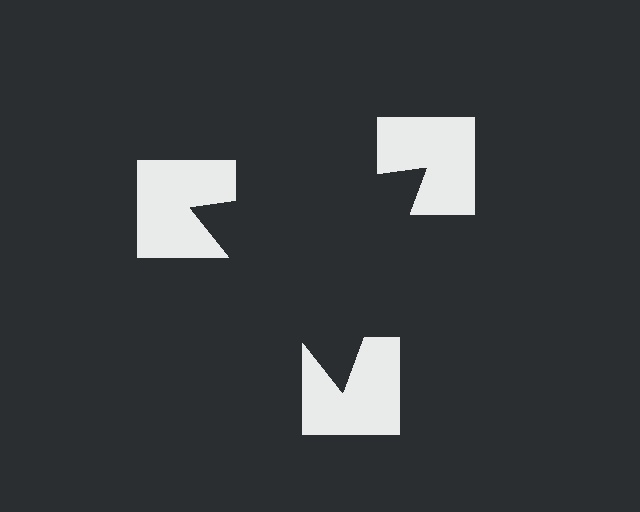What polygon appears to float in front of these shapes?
An illusory triangle — its edges are inferred from the aligned wedge cuts in the notched squares, not physically drawn.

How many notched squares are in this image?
There are 3 — one at each vertex of the illusory triangle.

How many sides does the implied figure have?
3 sides.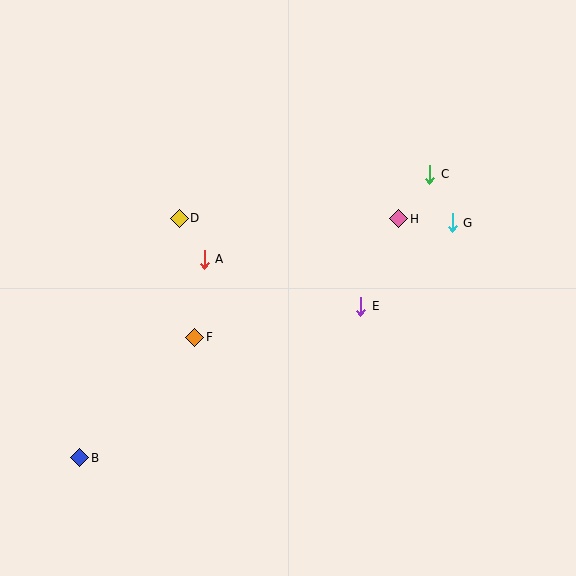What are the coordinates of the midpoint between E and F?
The midpoint between E and F is at (278, 322).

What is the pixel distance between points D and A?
The distance between D and A is 48 pixels.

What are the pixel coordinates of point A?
Point A is at (204, 259).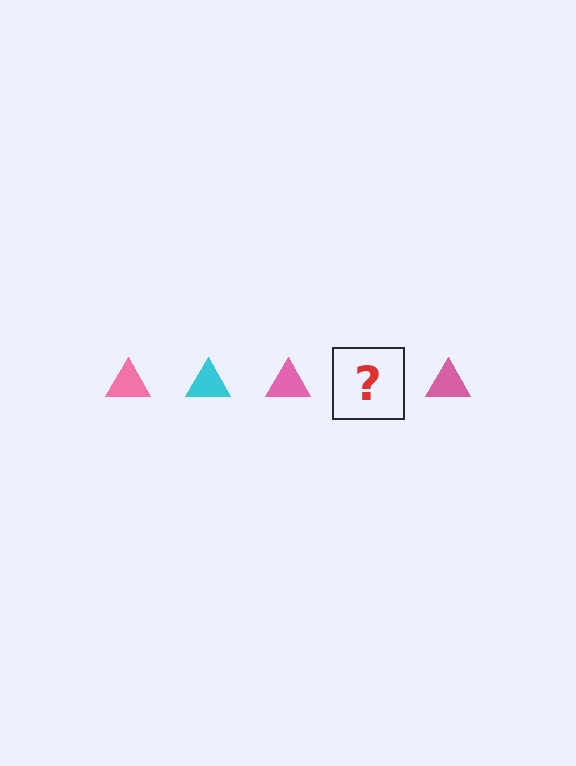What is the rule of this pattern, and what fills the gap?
The rule is that the pattern cycles through pink, cyan triangles. The gap should be filled with a cyan triangle.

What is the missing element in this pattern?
The missing element is a cyan triangle.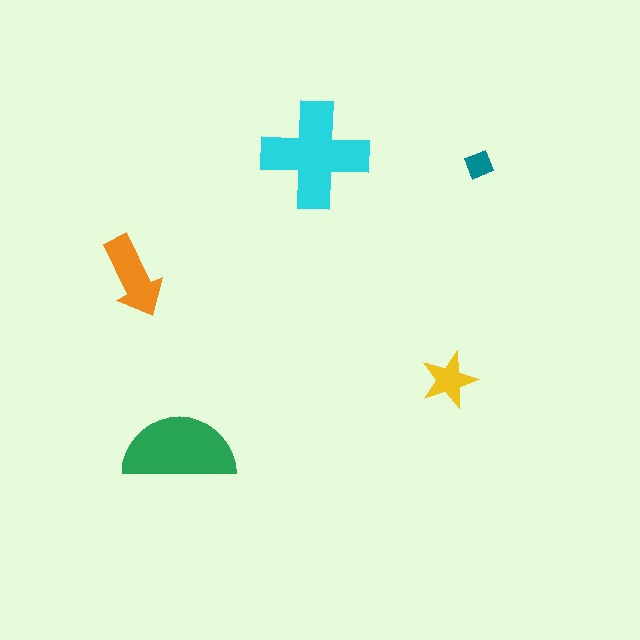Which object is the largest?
The cyan cross.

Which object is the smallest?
The teal diamond.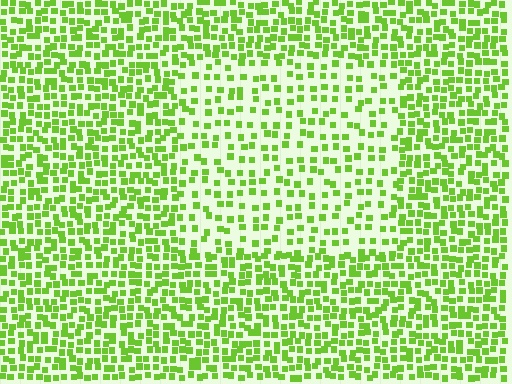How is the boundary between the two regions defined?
The boundary is defined by a change in element density (approximately 1.9x ratio). All elements are the same color, size, and shape.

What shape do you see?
I see a rectangle.